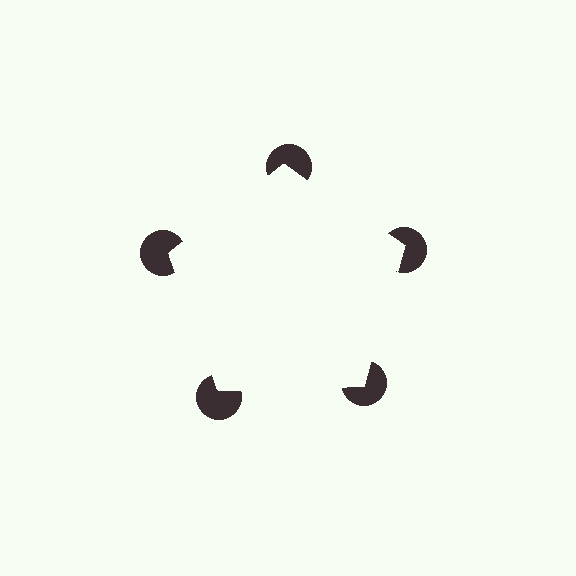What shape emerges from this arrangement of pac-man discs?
An illusory pentagon — its edges are inferred from the aligned wedge cuts in the pac-man discs, not physically drawn.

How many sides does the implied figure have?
5 sides.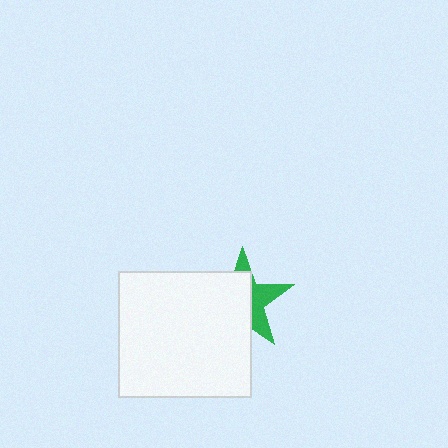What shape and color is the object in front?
The object in front is a white rectangle.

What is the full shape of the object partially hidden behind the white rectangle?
The partially hidden object is a green star.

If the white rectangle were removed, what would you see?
You would see the complete green star.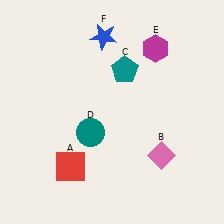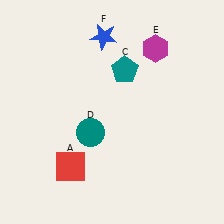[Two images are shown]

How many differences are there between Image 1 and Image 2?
There is 1 difference between the two images.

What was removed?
The pink diamond (B) was removed in Image 2.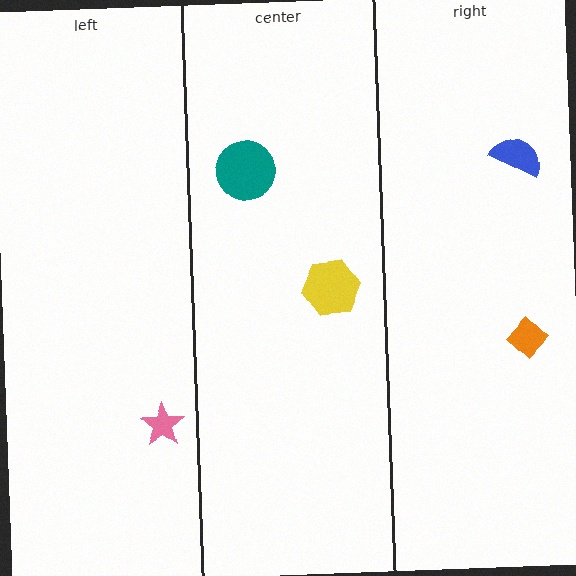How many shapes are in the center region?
2.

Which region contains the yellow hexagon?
The center region.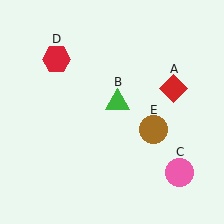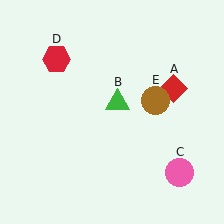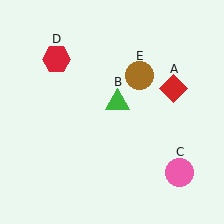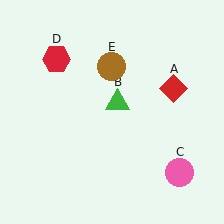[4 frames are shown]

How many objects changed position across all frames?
1 object changed position: brown circle (object E).